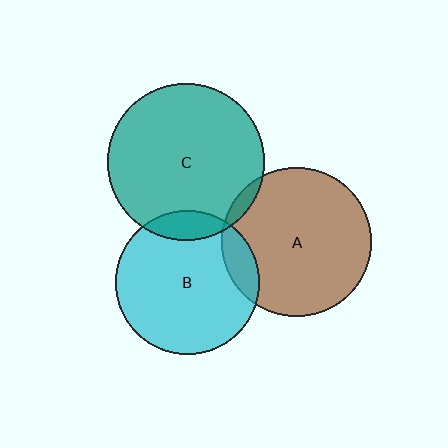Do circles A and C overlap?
Yes.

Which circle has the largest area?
Circle C (teal).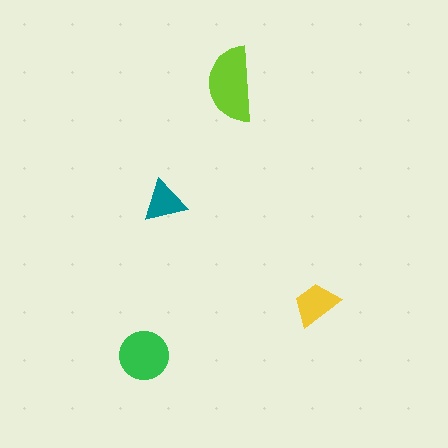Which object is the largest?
The lime semicircle.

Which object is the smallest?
The teal triangle.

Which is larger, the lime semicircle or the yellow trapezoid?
The lime semicircle.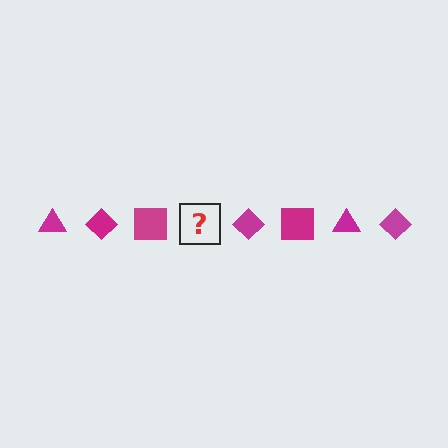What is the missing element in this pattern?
The missing element is a magenta triangle.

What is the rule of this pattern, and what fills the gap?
The rule is that the pattern cycles through triangle, diamond, square shapes in magenta. The gap should be filled with a magenta triangle.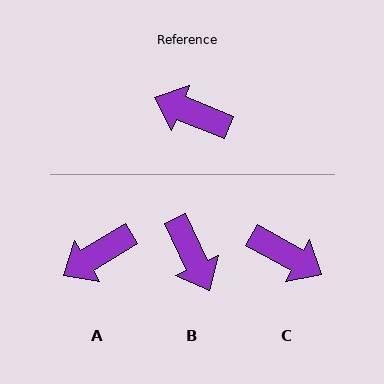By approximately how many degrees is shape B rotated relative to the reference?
Approximately 138 degrees counter-clockwise.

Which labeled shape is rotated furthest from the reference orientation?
C, about 173 degrees away.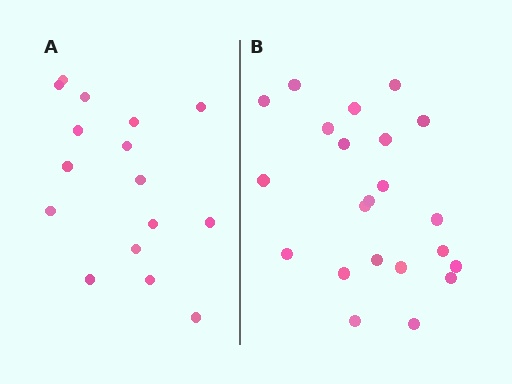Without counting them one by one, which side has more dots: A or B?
Region B (the right region) has more dots.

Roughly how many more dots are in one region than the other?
Region B has about 6 more dots than region A.